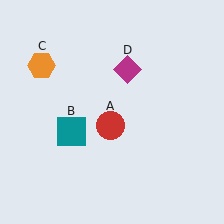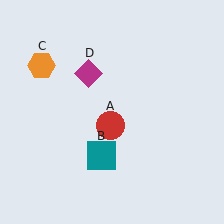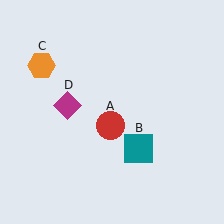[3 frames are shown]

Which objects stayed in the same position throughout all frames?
Red circle (object A) and orange hexagon (object C) remained stationary.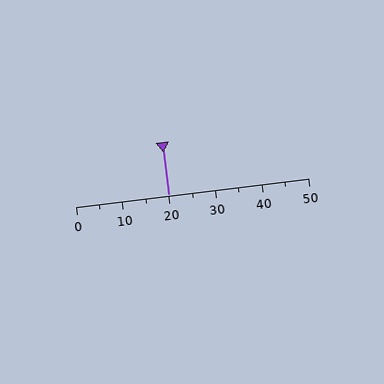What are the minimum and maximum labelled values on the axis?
The axis runs from 0 to 50.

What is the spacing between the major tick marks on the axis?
The major ticks are spaced 10 apart.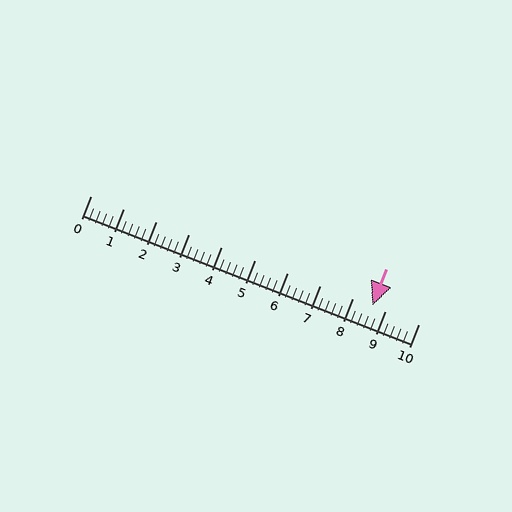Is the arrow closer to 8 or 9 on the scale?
The arrow is closer to 9.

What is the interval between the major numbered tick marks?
The major tick marks are spaced 1 units apart.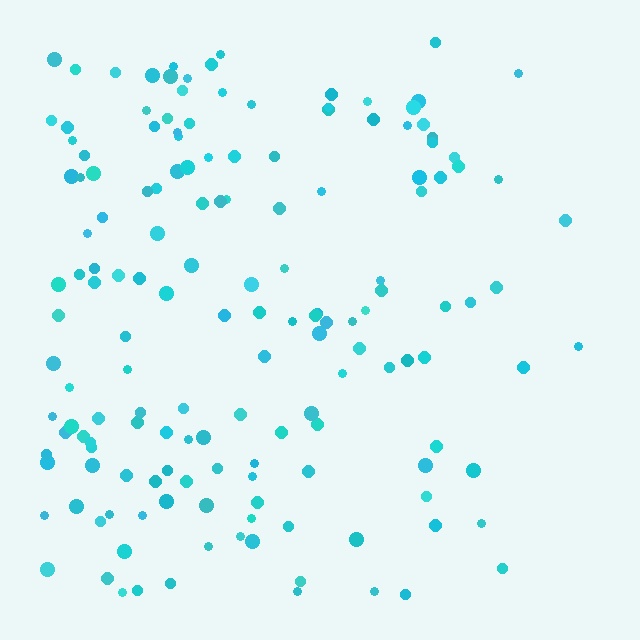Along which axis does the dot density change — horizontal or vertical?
Horizontal.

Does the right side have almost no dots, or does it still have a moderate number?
Still a moderate number, just noticeably fewer than the left.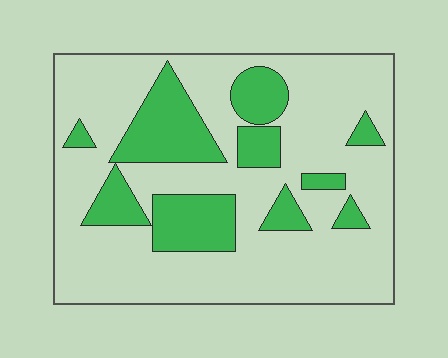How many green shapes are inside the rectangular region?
10.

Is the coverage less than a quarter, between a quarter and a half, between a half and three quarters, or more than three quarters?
Between a quarter and a half.